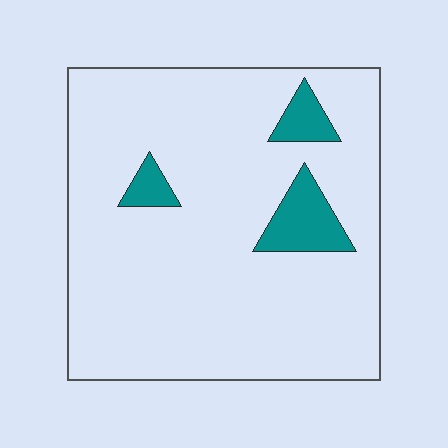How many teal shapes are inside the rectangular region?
3.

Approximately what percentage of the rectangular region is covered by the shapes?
Approximately 10%.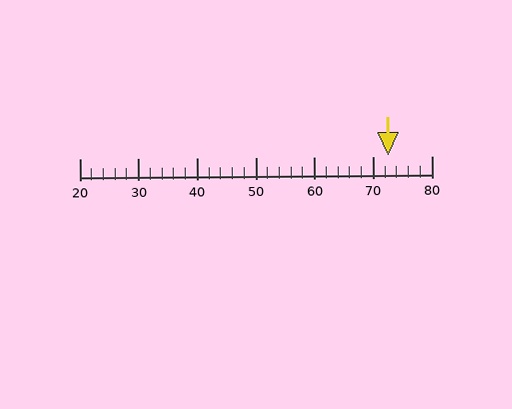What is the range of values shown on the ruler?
The ruler shows values from 20 to 80.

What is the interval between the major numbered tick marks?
The major tick marks are spaced 10 units apart.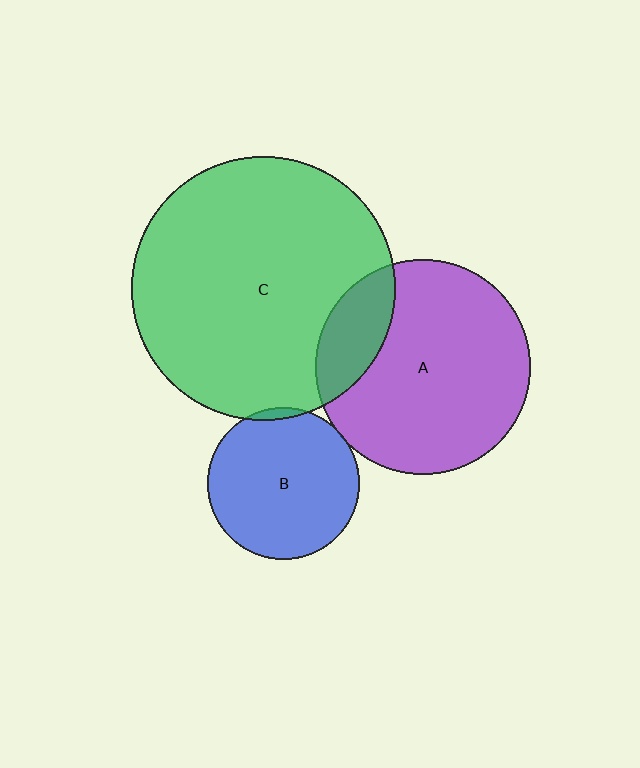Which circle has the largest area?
Circle C (green).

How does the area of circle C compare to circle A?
Approximately 1.5 times.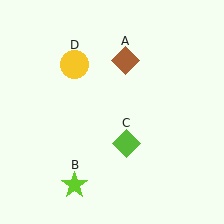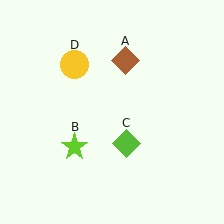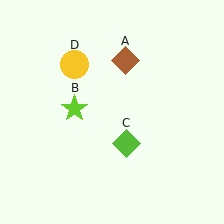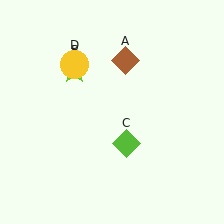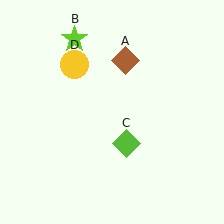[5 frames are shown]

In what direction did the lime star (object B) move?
The lime star (object B) moved up.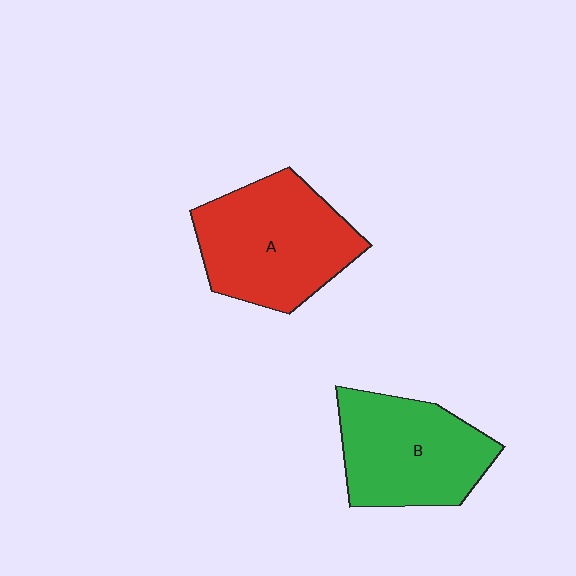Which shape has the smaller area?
Shape B (green).